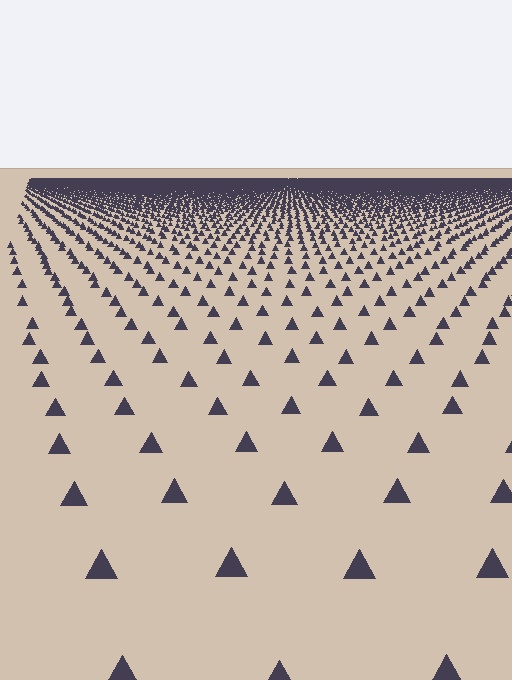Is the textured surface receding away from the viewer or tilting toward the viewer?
The surface is receding away from the viewer. Texture elements get smaller and denser toward the top.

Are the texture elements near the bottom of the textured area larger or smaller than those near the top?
Larger. Near the bottom, elements are closer to the viewer and appear at a bigger on-screen size.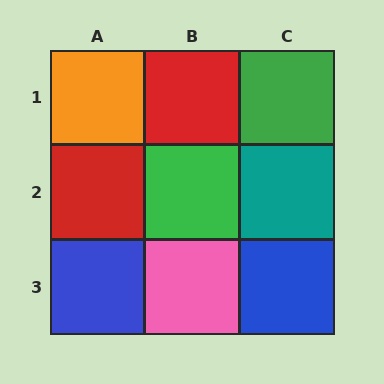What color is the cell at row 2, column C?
Teal.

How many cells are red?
2 cells are red.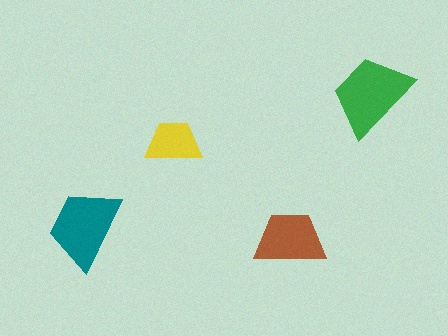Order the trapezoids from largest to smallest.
the green one, the teal one, the brown one, the yellow one.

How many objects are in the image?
There are 4 objects in the image.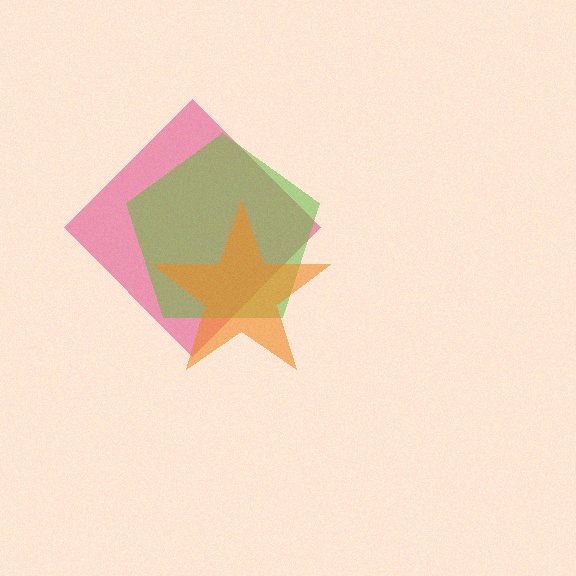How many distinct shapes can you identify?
There are 3 distinct shapes: a pink diamond, a lime pentagon, an orange star.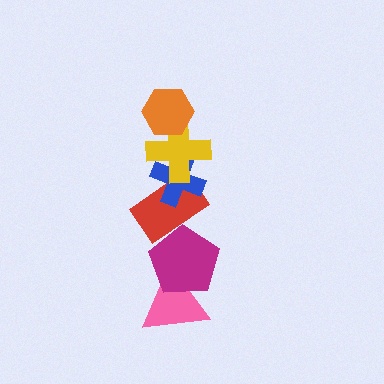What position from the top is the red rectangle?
The red rectangle is 4th from the top.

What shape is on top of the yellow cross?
The orange hexagon is on top of the yellow cross.